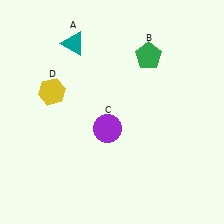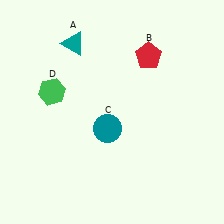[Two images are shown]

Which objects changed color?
B changed from green to red. C changed from purple to teal. D changed from yellow to green.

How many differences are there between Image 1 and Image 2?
There are 3 differences between the two images.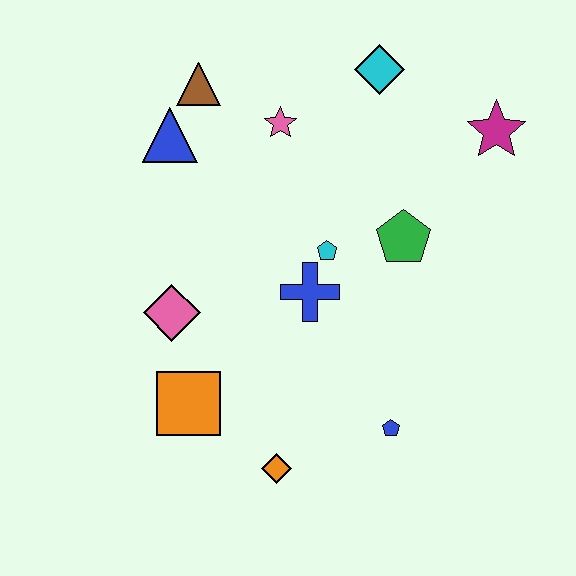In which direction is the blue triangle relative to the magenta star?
The blue triangle is to the left of the magenta star.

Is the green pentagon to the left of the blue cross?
No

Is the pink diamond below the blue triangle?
Yes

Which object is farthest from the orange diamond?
The cyan diamond is farthest from the orange diamond.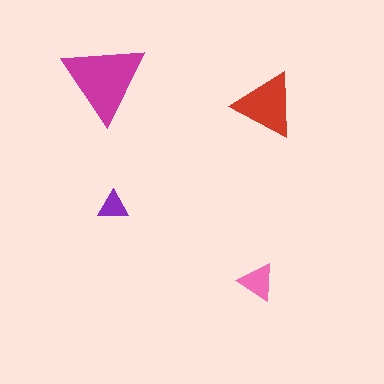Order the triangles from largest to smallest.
the magenta one, the red one, the pink one, the purple one.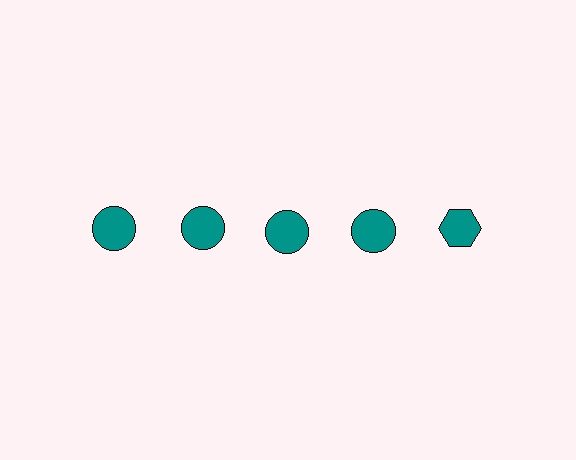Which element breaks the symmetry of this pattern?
The teal hexagon in the top row, rightmost column breaks the symmetry. All other shapes are teal circles.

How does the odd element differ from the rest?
It has a different shape: hexagon instead of circle.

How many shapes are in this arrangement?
There are 5 shapes arranged in a grid pattern.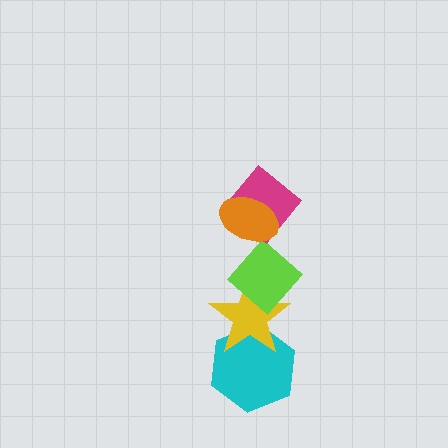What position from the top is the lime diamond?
The lime diamond is 3rd from the top.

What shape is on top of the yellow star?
The lime diamond is on top of the yellow star.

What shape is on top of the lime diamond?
The magenta diamond is on top of the lime diamond.